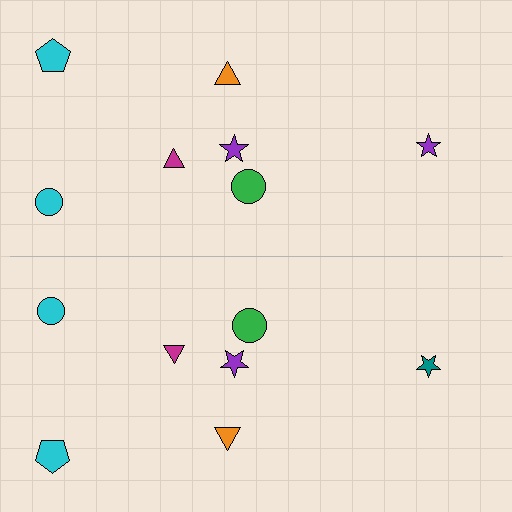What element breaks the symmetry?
The teal star on the bottom side breaks the symmetry — its mirror counterpart is purple.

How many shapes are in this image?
There are 14 shapes in this image.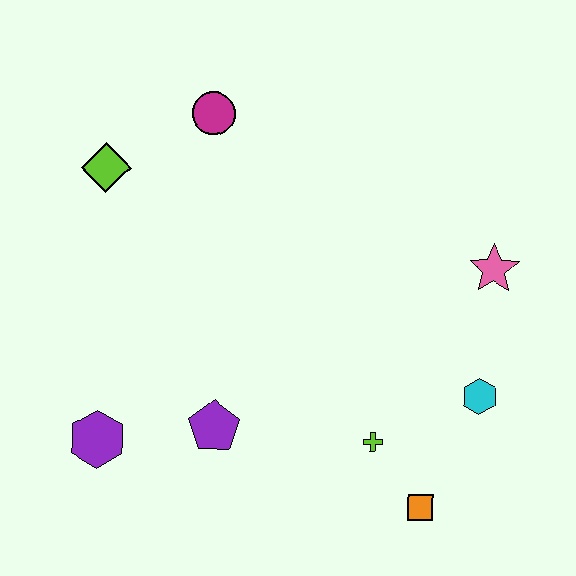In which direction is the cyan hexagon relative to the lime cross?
The cyan hexagon is to the right of the lime cross.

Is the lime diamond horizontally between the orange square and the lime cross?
No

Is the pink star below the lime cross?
No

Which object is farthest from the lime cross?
The lime diamond is farthest from the lime cross.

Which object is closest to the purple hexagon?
The purple pentagon is closest to the purple hexagon.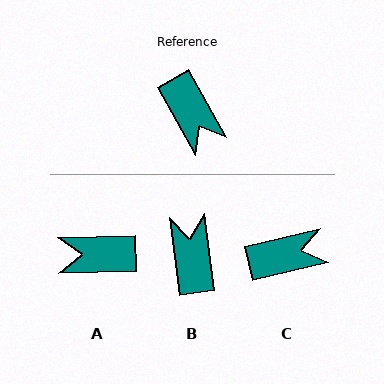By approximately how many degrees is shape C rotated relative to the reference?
Approximately 74 degrees counter-clockwise.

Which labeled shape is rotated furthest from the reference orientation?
B, about 158 degrees away.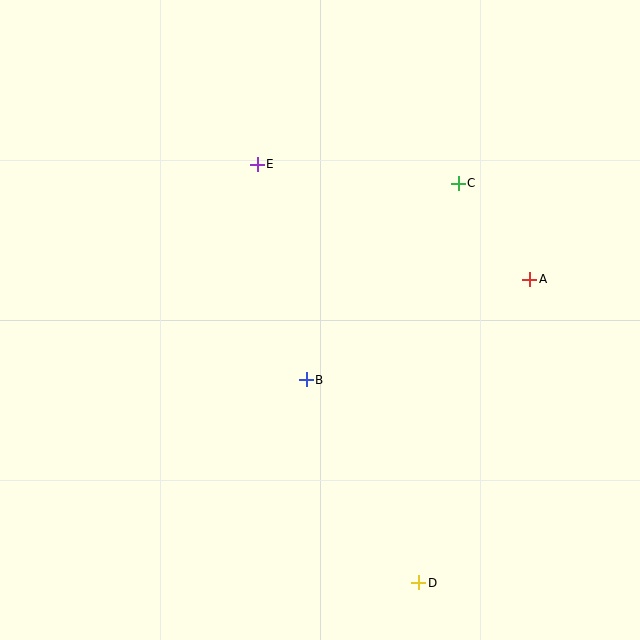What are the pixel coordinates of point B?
Point B is at (306, 380).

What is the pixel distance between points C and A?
The distance between C and A is 120 pixels.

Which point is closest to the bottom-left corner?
Point B is closest to the bottom-left corner.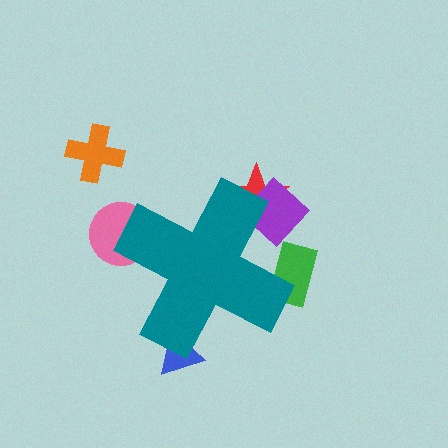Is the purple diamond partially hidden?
Yes, the purple diamond is partially hidden behind the teal cross.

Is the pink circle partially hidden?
Yes, the pink circle is partially hidden behind the teal cross.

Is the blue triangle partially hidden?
Yes, the blue triangle is partially hidden behind the teal cross.